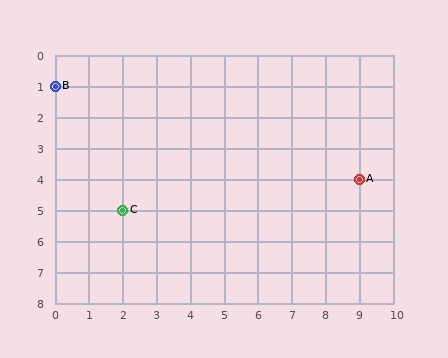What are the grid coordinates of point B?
Point B is at grid coordinates (0, 1).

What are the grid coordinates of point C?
Point C is at grid coordinates (2, 5).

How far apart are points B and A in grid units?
Points B and A are 9 columns and 3 rows apart (about 9.5 grid units diagonally).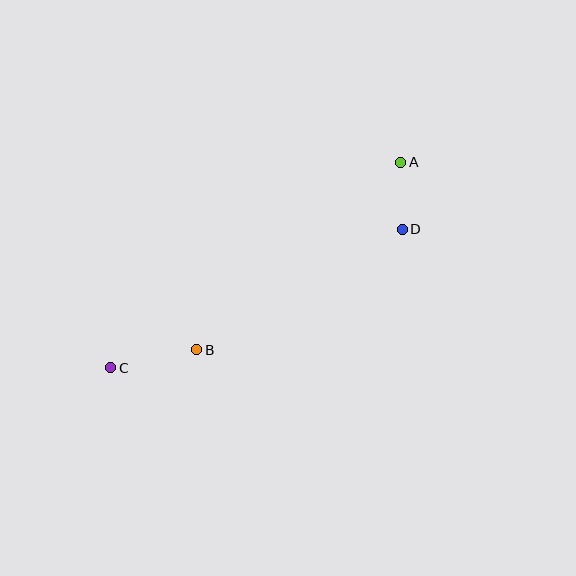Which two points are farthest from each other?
Points A and C are farthest from each other.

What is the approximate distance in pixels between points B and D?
The distance between B and D is approximately 238 pixels.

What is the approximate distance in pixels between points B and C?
The distance between B and C is approximately 88 pixels.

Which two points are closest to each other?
Points A and D are closest to each other.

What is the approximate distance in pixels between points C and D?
The distance between C and D is approximately 322 pixels.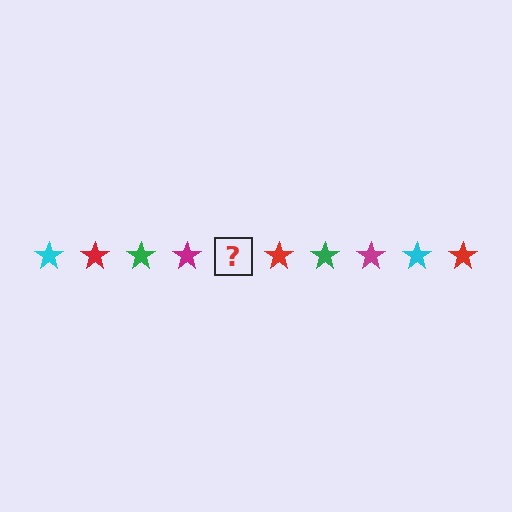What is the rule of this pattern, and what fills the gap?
The rule is that the pattern cycles through cyan, red, green, magenta stars. The gap should be filled with a cyan star.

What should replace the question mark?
The question mark should be replaced with a cyan star.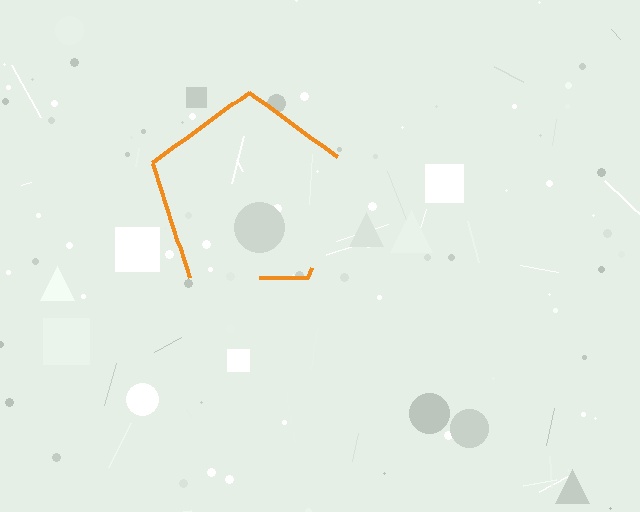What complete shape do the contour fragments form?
The contour fragments form a pentagon.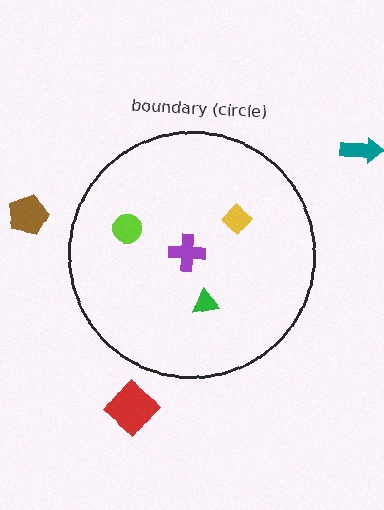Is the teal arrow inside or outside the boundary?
Outside.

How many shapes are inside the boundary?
4 inside, 3 outside.